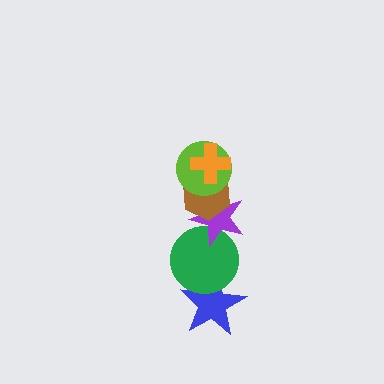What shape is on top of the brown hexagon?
The lime circle is on top of the brown hexagon.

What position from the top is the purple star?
The purple star is 4th from the top.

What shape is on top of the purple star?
The brown hexagon is on top of the purple star.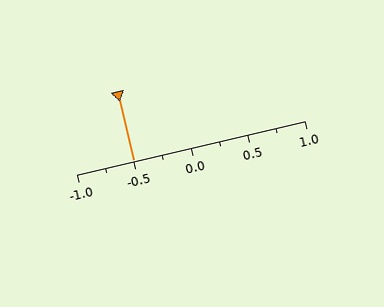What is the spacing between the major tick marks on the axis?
The major ticks are spaced 0.5 apart.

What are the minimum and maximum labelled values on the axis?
The axis runs from -1.0 to 1.0.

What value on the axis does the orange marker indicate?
The marker indicates approximately -0.5.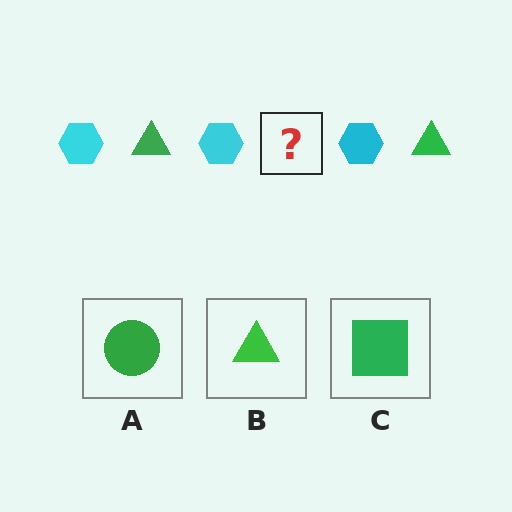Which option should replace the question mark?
Option B.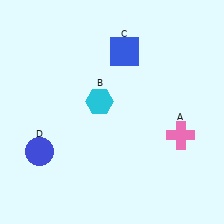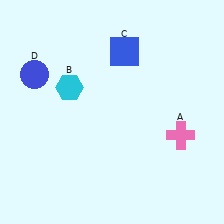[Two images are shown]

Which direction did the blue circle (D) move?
The blue circle (D) moved up.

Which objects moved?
The objects that moved are: the cyan hexagon (B), the blue circle (D).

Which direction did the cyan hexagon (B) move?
The cyan hexagon (B) moved left.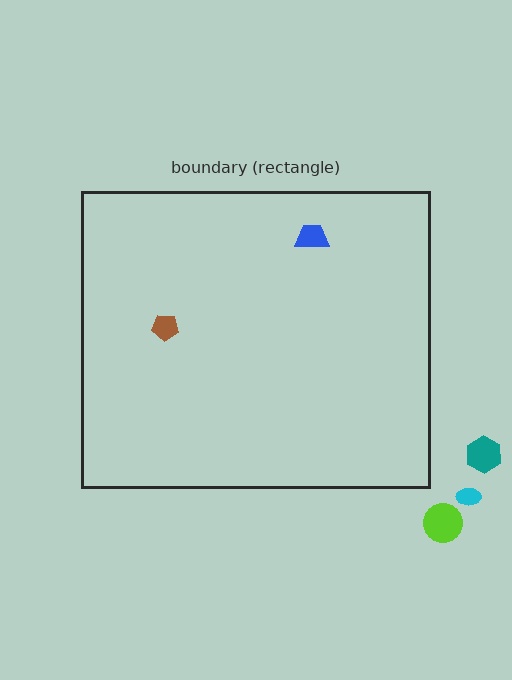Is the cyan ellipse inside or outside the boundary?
Outside.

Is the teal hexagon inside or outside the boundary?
Outside.